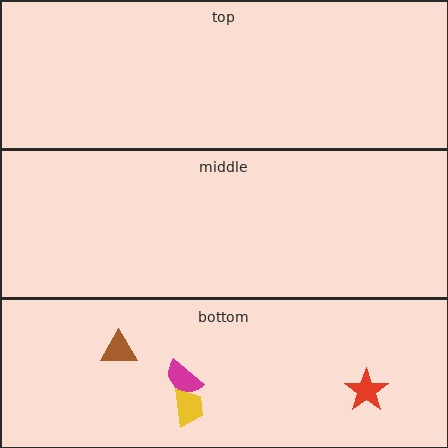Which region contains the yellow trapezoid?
The bottom region.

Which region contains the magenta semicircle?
The bottom region.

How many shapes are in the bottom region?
4.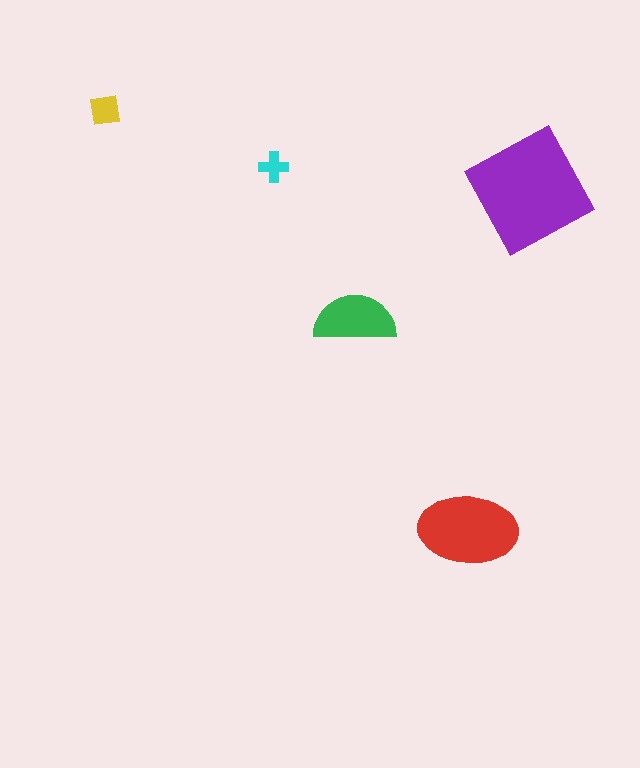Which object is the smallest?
The cyan cross.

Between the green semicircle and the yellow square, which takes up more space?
The green semicircle.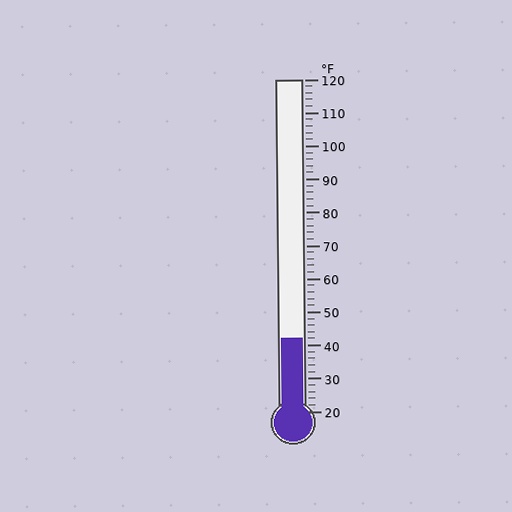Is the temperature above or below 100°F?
The temperature is below 100°F.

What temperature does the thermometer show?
The thermometer shows approximately 42°F.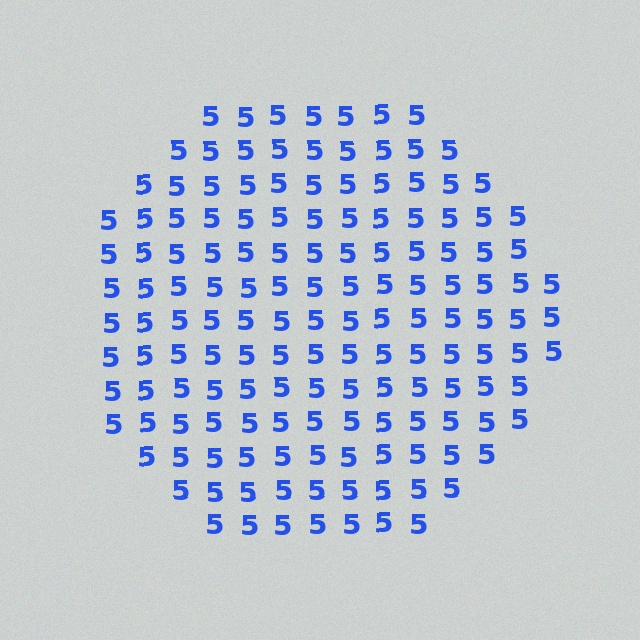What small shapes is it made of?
It is made of small digit 5's.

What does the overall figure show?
The overall figure shows a circle.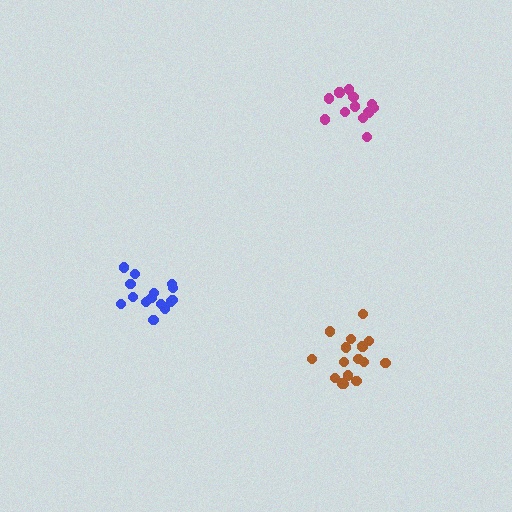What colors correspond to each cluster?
The clusters are colored: brown, blue, magenta.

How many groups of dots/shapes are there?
There are 3 groups.